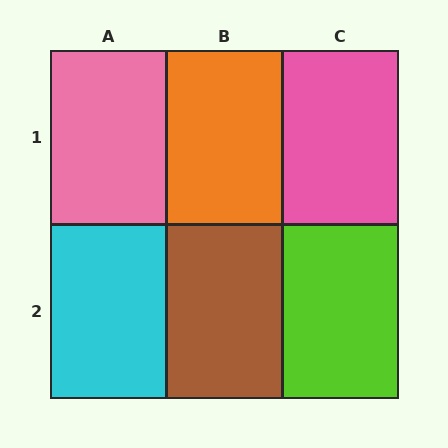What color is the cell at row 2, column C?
Lime.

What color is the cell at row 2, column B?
Brown.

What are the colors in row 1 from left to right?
Pink, orange, pink.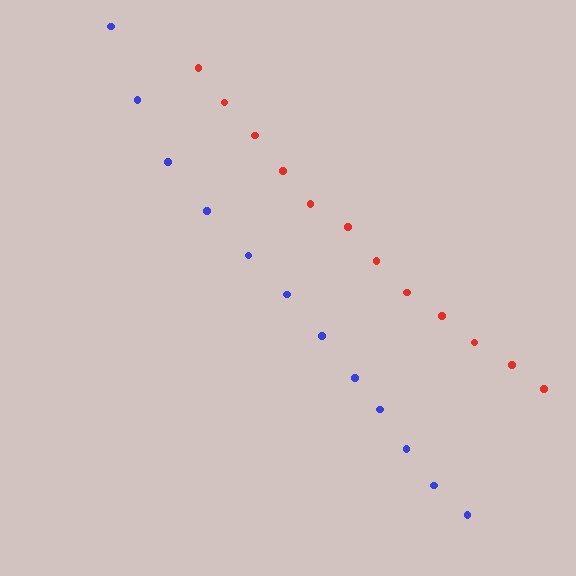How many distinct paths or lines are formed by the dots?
There are 2 distinct paths.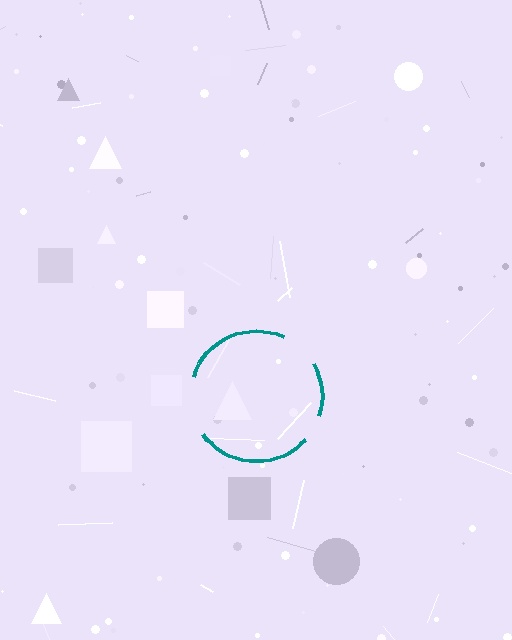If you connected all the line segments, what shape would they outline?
They would outline a circle.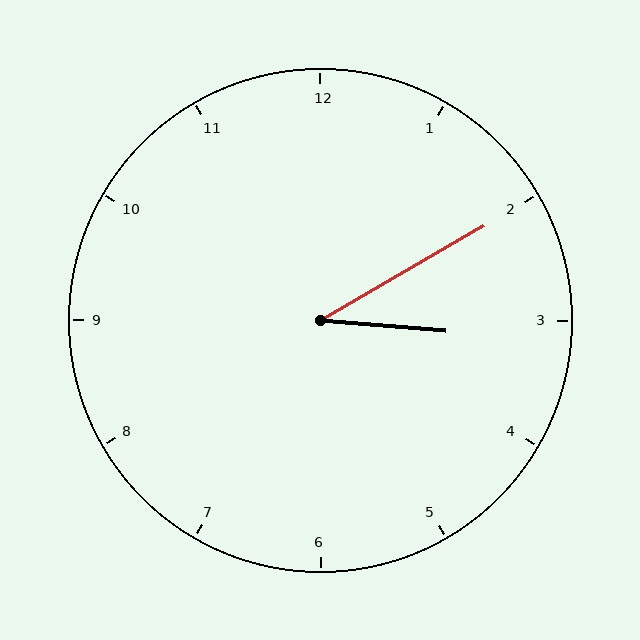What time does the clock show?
3:10.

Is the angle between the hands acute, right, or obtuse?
It is acute.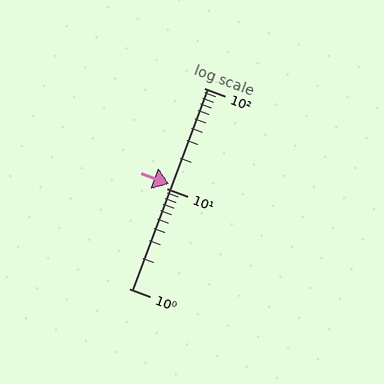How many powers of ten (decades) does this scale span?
The scale spans 2 decades, from 1 to 100.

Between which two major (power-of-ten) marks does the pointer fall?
The pointer is between 10 and 100.